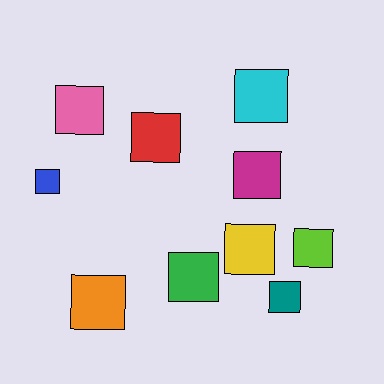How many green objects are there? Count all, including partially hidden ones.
There is 1 green object.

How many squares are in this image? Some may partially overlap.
There are 10 squares.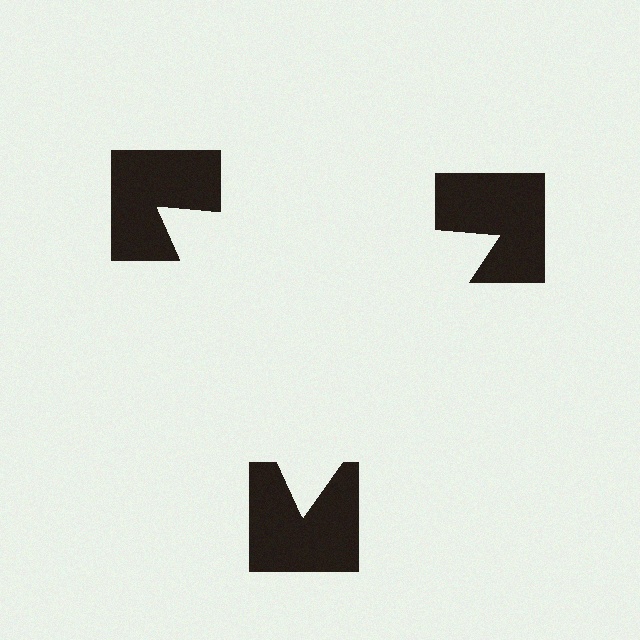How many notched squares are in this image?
There are 3 — one at each vertex of the illusory triangle.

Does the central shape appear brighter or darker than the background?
It typically appears slightly brighter than the background, even though no actual brightness change is drawn.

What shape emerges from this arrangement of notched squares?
An illusory triangle — its edges are inferred from the aligned wedge cuts in the notched squares, not physically drawn.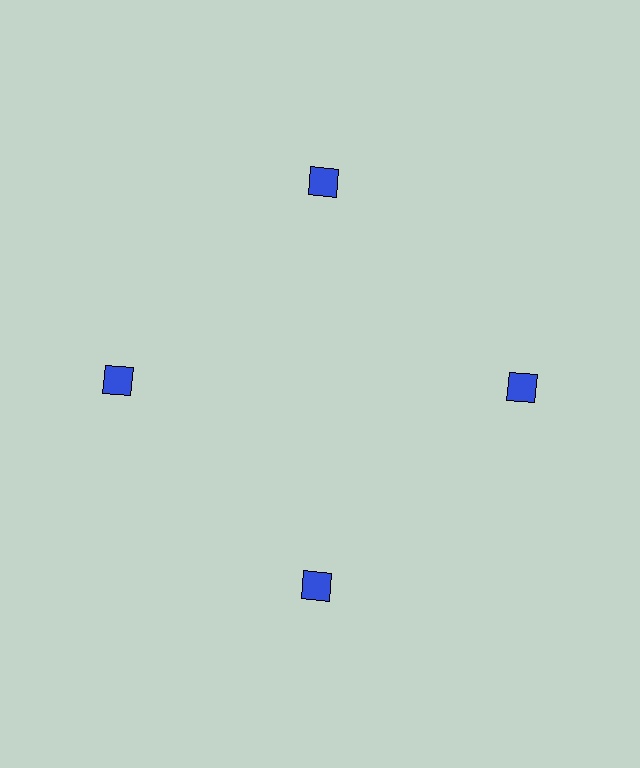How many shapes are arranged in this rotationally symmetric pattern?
There are 4 shapes, arranged in 4 groups of 1.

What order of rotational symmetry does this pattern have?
This pattern has 4-fold rotational symmetry.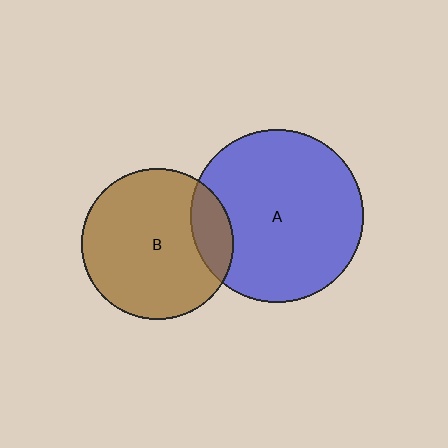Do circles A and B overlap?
Yes.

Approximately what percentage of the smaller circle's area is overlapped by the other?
Approximately 15%.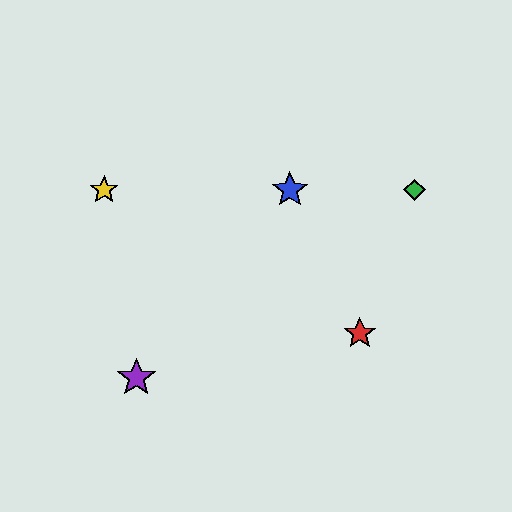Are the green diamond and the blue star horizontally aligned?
Yes, both are at y≈190.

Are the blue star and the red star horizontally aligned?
No, the blue star is at y≈190 and the red star is at y≈333.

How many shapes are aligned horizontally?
3 shapes (the blue star, the green diamond, the yellow star) are aligned horizontally.